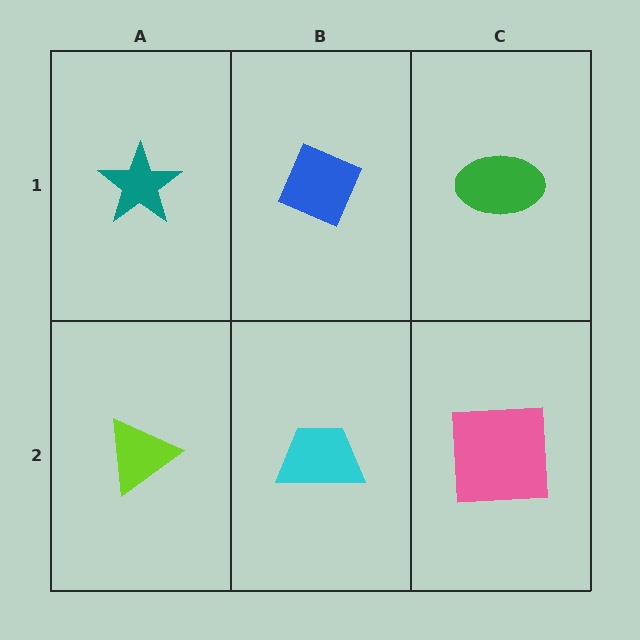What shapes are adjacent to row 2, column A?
A teal star (row 1, column A), a cyan trapezoid (row 2, column B).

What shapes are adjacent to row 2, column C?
A green ellipse (row 1, column C), a cyan trapezoid (row 2, column B).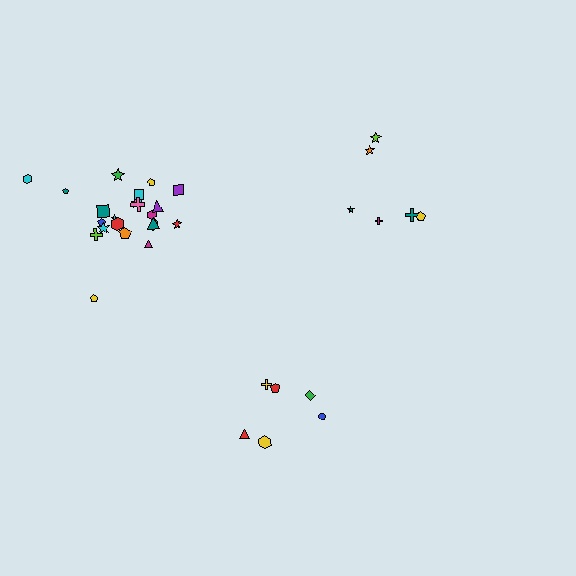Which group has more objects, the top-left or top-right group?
The top-left group.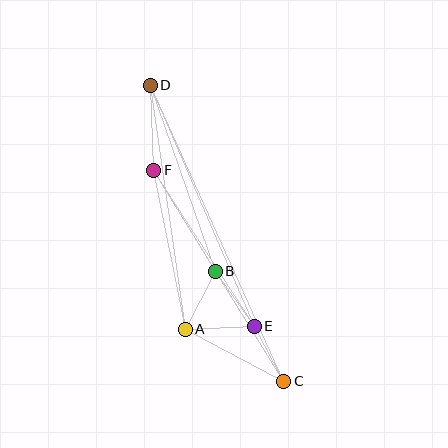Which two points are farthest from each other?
Points C and D are farthest from each other.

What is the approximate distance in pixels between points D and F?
The distance between D and F is approximately 85 pixels.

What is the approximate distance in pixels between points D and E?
The distance between D and E is approximately 262 pixels.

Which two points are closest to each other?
Points C and E are closest to each other.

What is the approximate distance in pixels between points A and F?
The distance between A and F is approximately 162 pixels.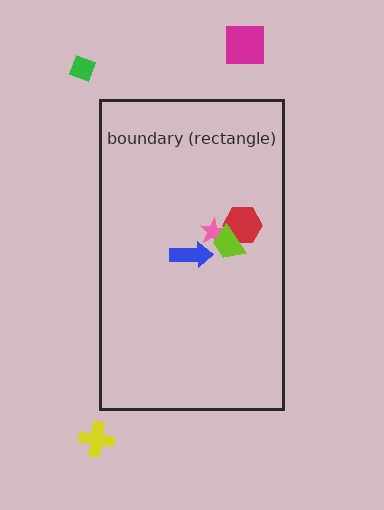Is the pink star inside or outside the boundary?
Inside.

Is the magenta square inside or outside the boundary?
Outside.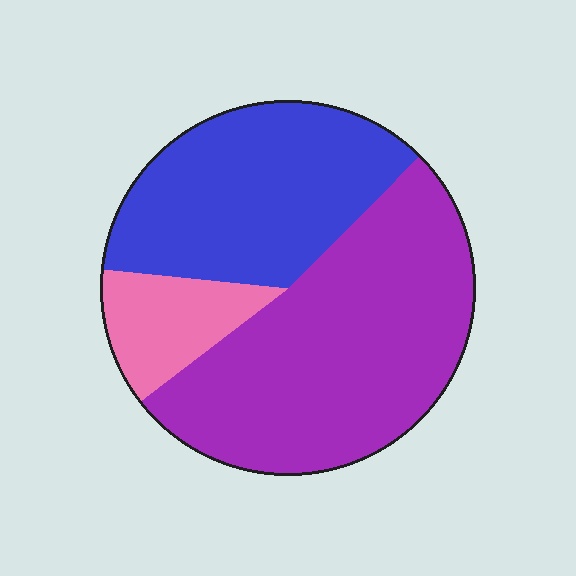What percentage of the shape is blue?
Blue covers around 35% of the shape.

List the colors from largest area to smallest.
From largest to smallest: purple, blue, pink.